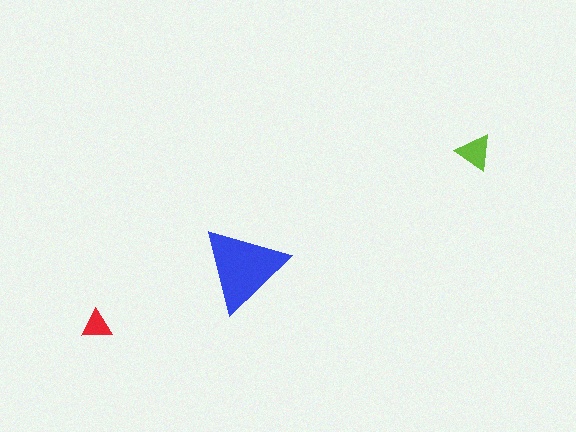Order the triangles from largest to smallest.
the blue one, the lime one, the red one.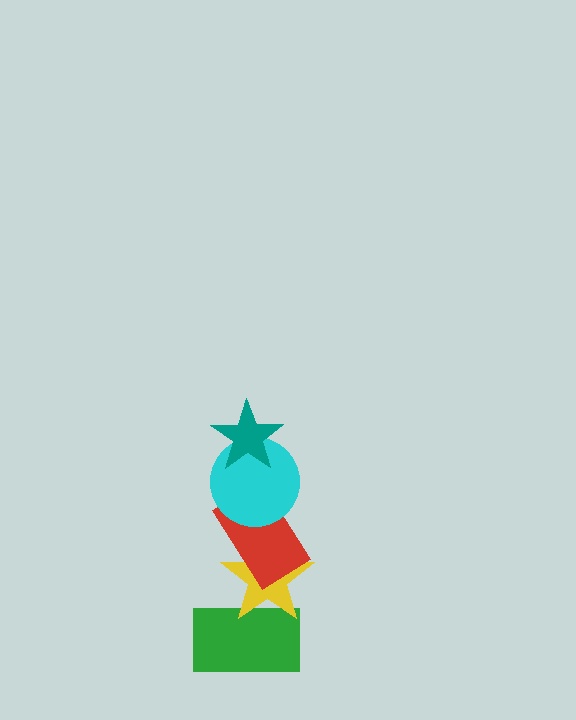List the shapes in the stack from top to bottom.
From top to bottom: the teal star, the cyan circle, the red rectangle, the yellow star, the green rectangle.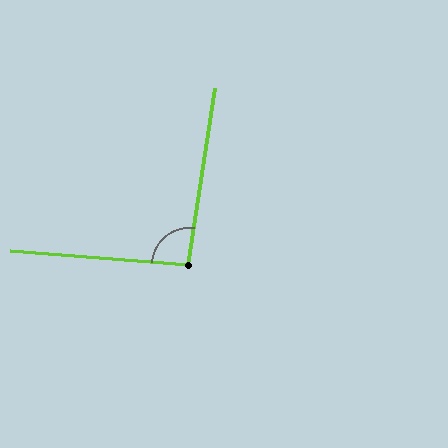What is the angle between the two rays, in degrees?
Approximately 94 degrees.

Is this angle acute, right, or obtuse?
It is approximately a right angle.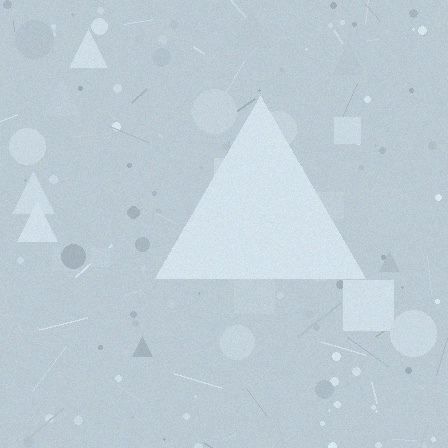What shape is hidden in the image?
A triangle is hidden in the image.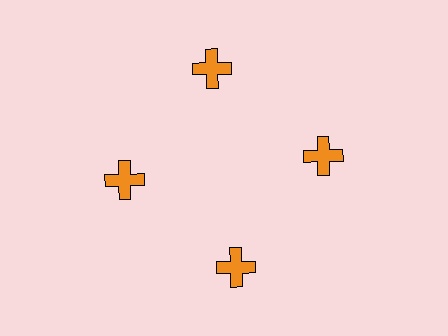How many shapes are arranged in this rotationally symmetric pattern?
There are 4 shapes, arranged in 4 groups of 1.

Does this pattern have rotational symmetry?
Yes, this pattern has 4-fold rotational symmetry. It looks the same after rotating 90 degrees around the center.